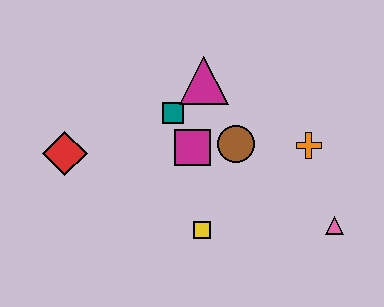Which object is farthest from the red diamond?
The pink triangle is farthest from the red diamond.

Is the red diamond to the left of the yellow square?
Yes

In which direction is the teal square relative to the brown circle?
The teal square is to the left of the brown circle.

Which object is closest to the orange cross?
The brown circle is closest to the orange cross.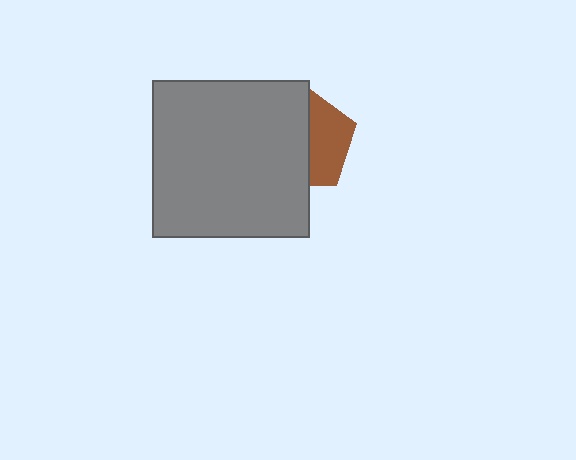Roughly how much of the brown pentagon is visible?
A small part of it is visible (roughly 42%).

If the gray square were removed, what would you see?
You would see the complete brown pentagon.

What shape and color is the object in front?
The object in front is a gray square.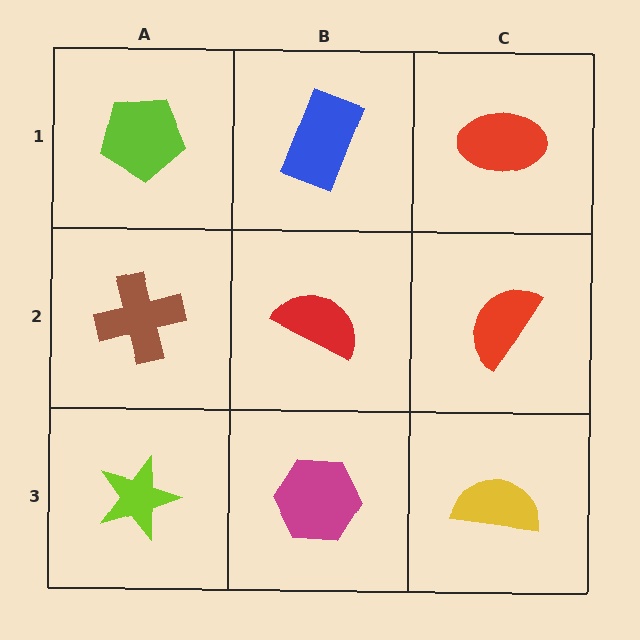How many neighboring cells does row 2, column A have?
3.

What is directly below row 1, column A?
A brown cross.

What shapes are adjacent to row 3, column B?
A red semicircle (row 2, column B), a lime star (row 3, column A), a yellow semicircle (row 3, column C).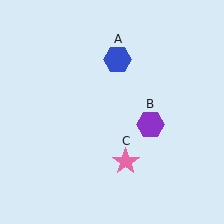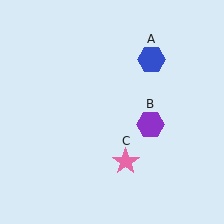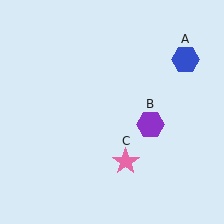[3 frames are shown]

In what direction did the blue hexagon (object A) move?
The blue hexagon (object A) moved right.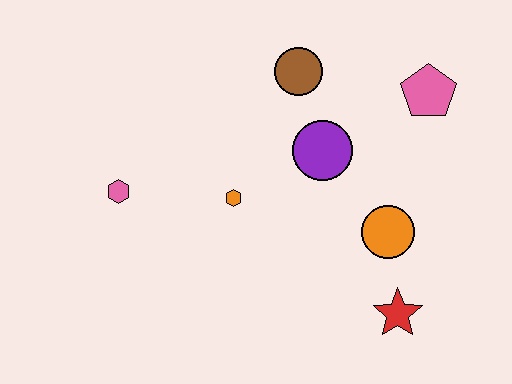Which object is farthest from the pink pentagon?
The pink hexagon is farthest from the pink pentagon.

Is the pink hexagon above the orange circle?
Yes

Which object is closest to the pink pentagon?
The purple circle is closest to the pink pentagon.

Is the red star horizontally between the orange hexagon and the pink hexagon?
No